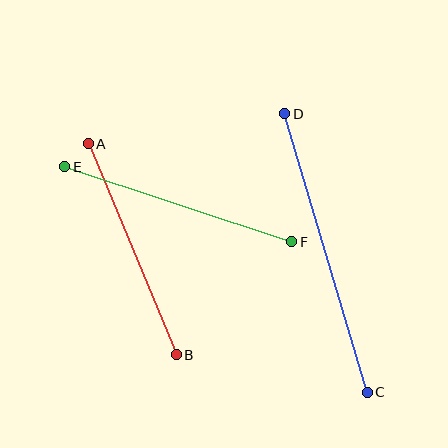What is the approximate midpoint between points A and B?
The midpoint is at approximately (132, 249) pixels.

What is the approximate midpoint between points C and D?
The midpoint is at approximately (326, 253) pixels.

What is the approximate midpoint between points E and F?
The midpoint is at approximately (178, 204) pixels.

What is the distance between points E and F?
The distance is approximately 239 pixels.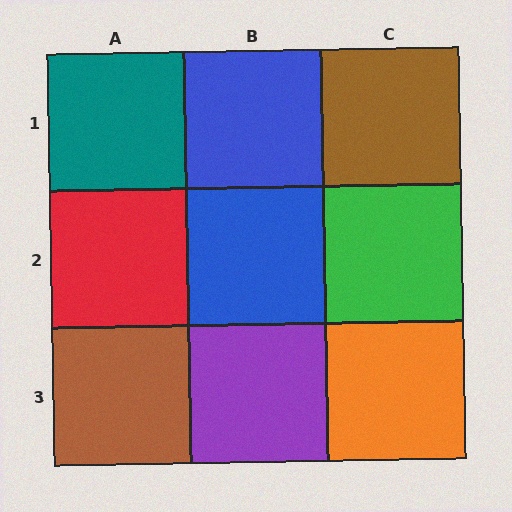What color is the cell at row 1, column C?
Brown.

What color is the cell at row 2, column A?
Red.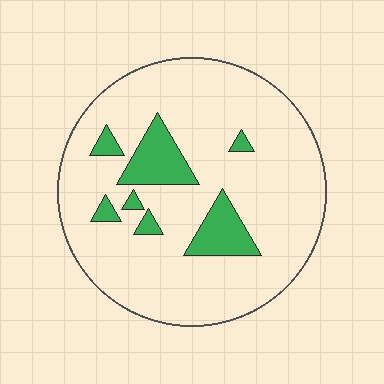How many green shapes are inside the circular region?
7.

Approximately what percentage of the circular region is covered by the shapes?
Approximately 15%.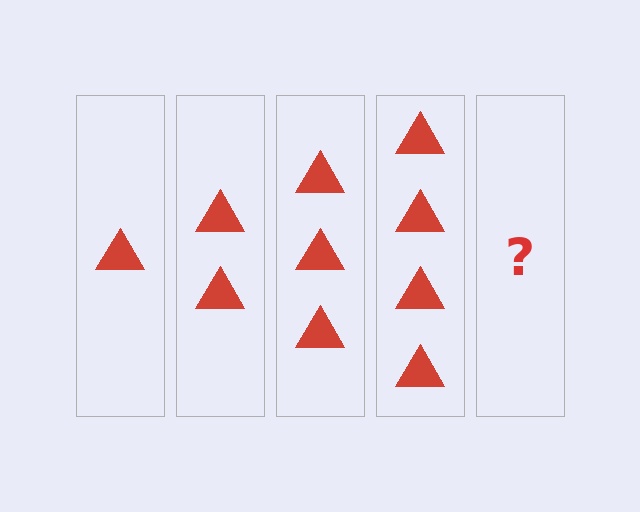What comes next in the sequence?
The next element should be 5 triangles.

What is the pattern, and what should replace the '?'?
The pattern is that each step adds one more triangle. The '?' should be 5 triangles.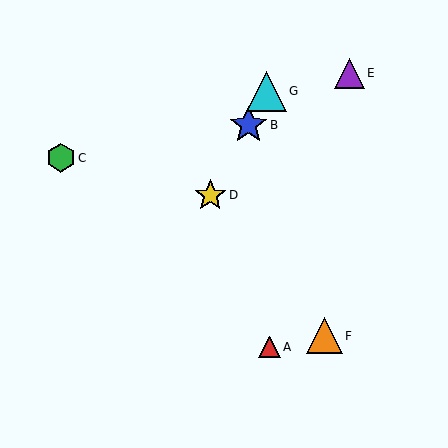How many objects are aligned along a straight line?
3 objects (B, D, G) are aligned along a straight line.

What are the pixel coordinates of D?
Object D is at (210, 195).